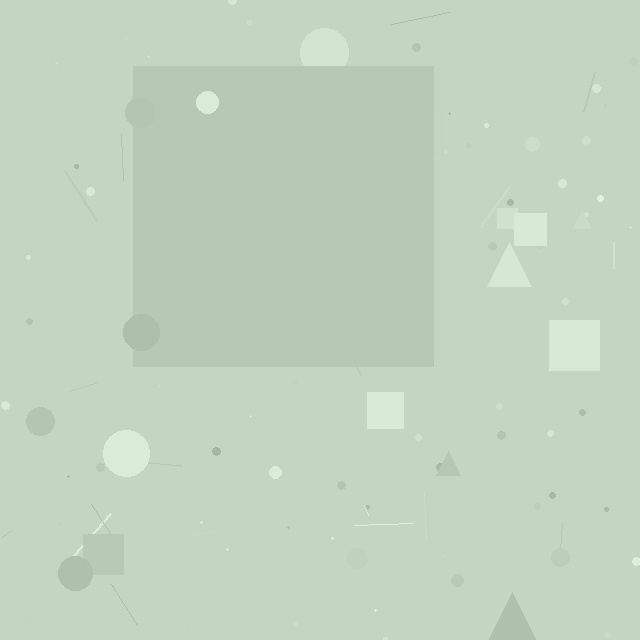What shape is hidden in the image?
A square is hidden in the image.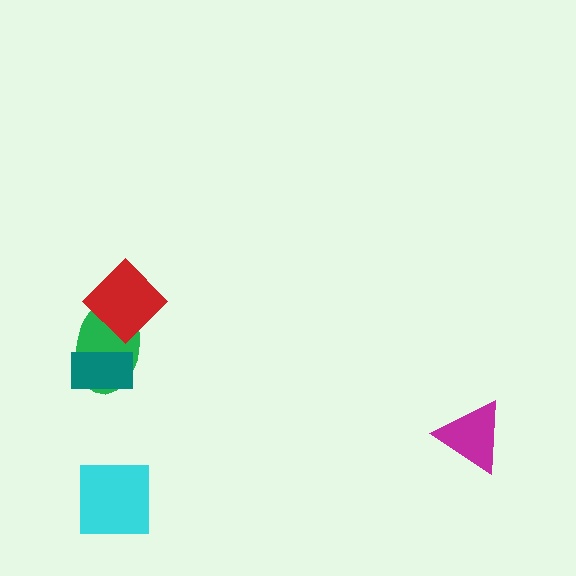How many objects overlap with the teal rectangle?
1 object overlaps with the teal rectangle.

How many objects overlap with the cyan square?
0 objects overlap with the cyan square.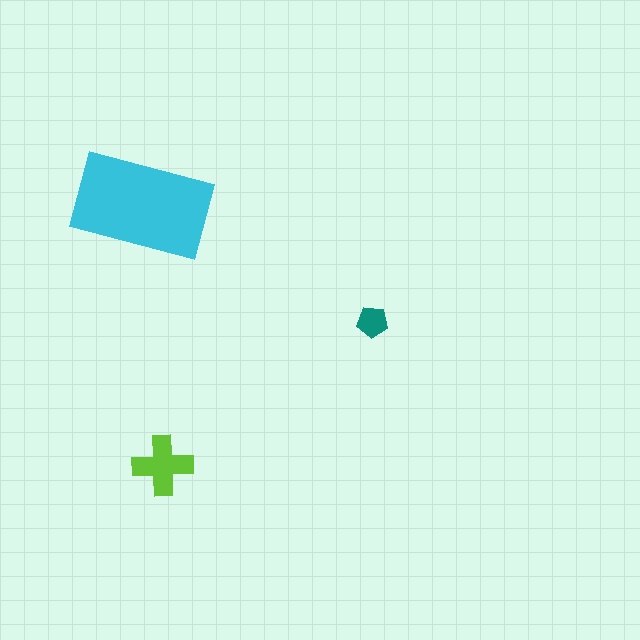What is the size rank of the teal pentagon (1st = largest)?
3rd.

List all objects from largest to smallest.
The cyan rectangle, the lime cross, the teal pentagon.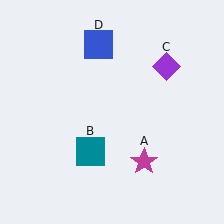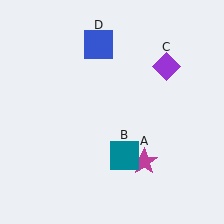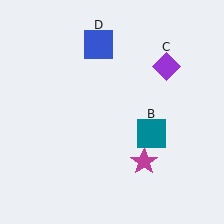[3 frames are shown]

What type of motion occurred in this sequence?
The teal square (object B) rotated counterclockwise around the center of the scene.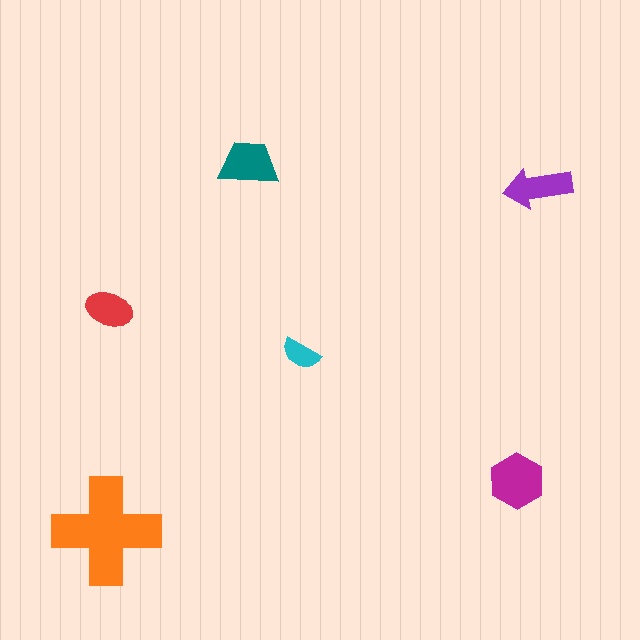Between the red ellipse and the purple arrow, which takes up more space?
The purple arrow.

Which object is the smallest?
The cyan semicircle.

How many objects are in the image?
There are 6 objects in the image.